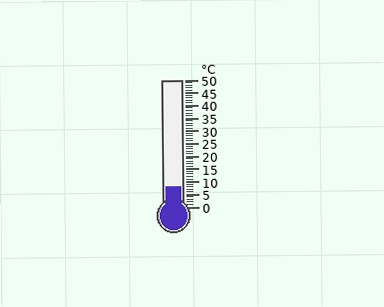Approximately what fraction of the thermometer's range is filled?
The thermometer is filled to approximately 15% of its range.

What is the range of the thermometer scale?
The thermometer scale ranges from 0°C to 50°C.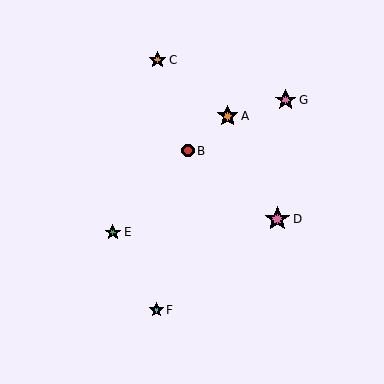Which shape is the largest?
The pink star (labeled D) is the largest.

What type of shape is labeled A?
Shape A is an orange star.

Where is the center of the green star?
The center of the green star is at (113, 232).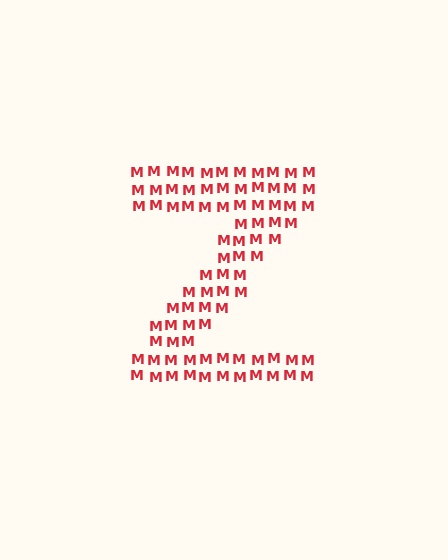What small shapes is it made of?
It is made of small letter M's.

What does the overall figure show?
The overall figure shows the letter Z.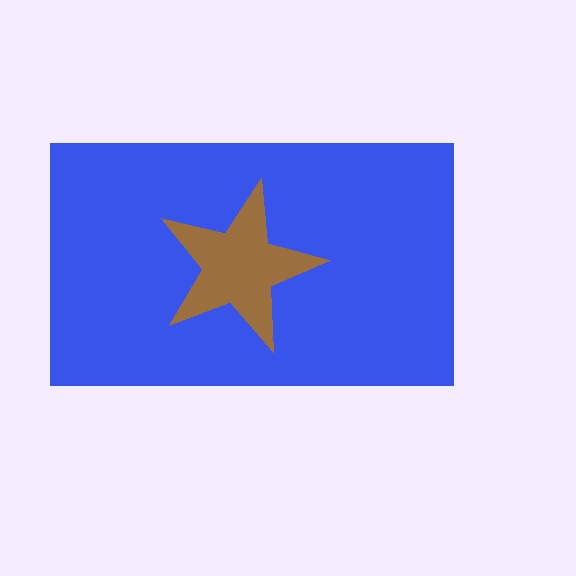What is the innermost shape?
The brown star.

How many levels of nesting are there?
2.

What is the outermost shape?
The blue rectangle.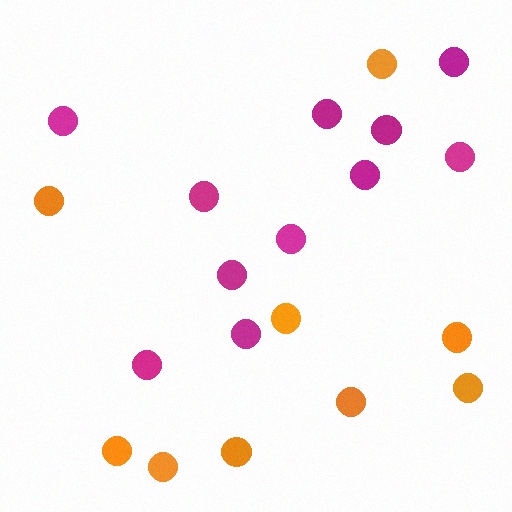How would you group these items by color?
There are 2 groups: one group of orange circles (9) and one group of magenta circles (11).